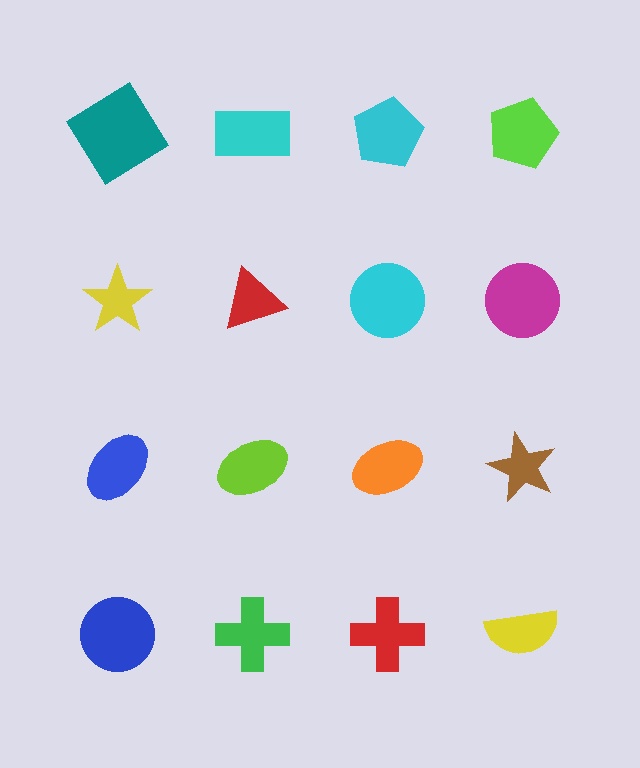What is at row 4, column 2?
A green cross.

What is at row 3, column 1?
A blue ellipse.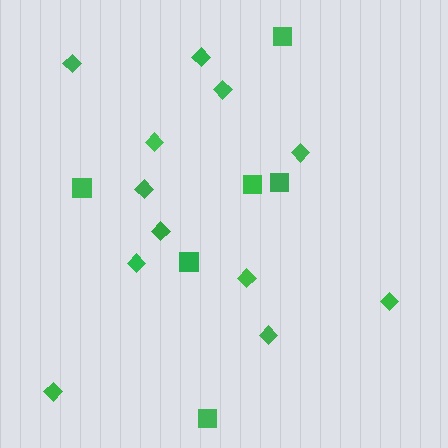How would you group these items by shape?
There are 2 groups: one group of squares (6) and one group of diamonds (12).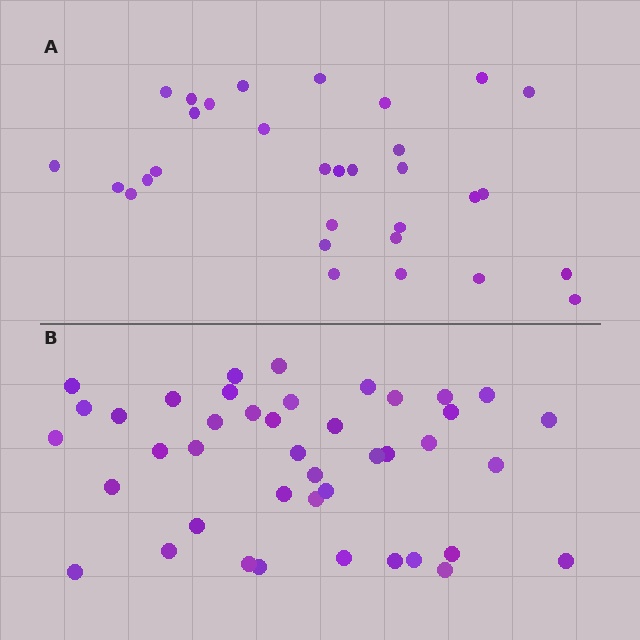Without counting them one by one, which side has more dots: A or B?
Region B (the bottom region) has more dots.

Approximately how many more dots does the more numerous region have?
Region B has roughly 12 or so more dots than region A.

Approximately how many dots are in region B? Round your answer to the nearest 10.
About 40 dots. (The exact count is 42, which rounds to 40.)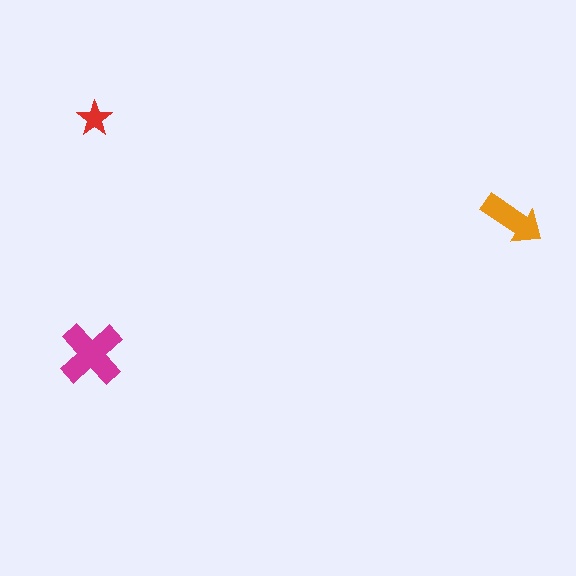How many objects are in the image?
There are 3 objects in the image.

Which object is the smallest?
The red star.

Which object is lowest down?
The magenta cross is bottommost.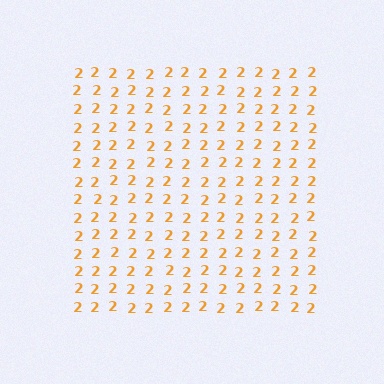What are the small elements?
The small elements are digit 2's.